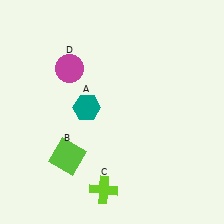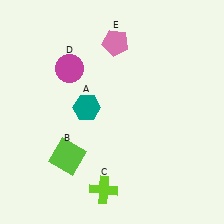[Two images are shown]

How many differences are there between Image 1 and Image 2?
There is 1 difference between the two images.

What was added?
A pink pentagon (E) was added in Image 2.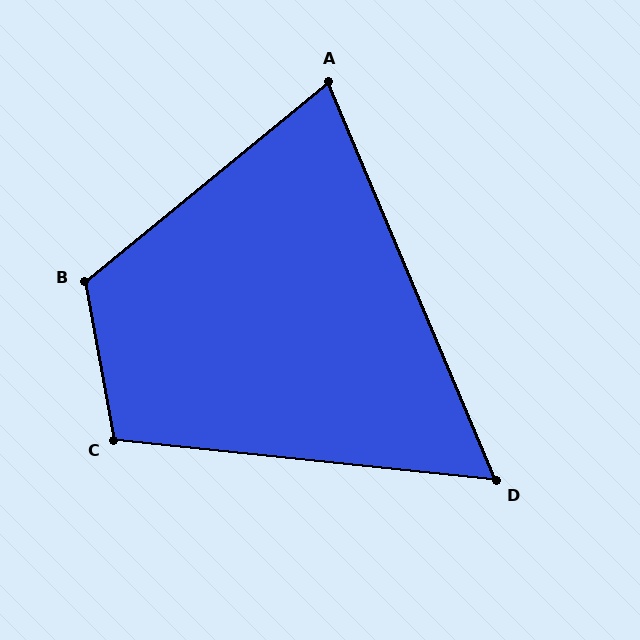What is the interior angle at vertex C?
Approximately 107 degrees (obtuse).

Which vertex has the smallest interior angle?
D, at approximately 61 degrees.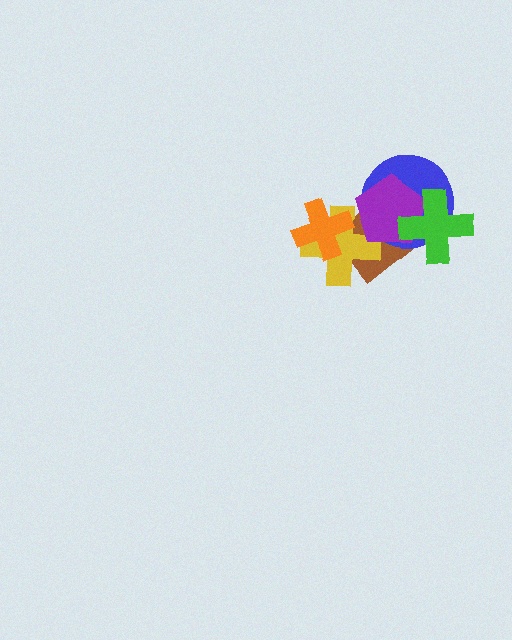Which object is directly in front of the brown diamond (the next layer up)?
The blue circle is directly in front of the brown diamond.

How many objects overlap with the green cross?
2 objects overlap with the green cross.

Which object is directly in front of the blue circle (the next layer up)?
The purple pentagon is directly in front of the blue circle.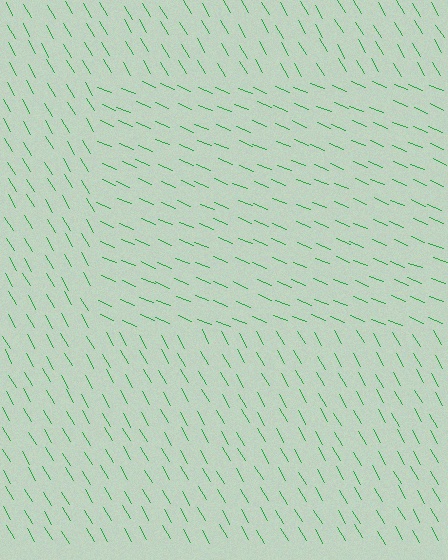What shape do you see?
I see a rectangle.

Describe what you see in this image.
The image is filled with small green line segments. A rectangle region in the image has lines oriented differently from the surrounding lines, creating a visible texture boundary.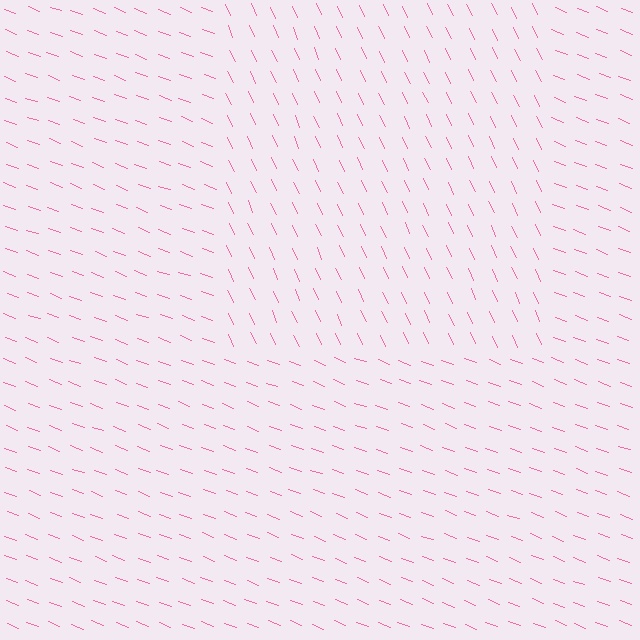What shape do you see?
I see a rectangle.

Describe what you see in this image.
The image is filled with small pink line segments. A rectangle region in the image has lines oriented differently from the surrounding lines, creating a visible texture boundary.